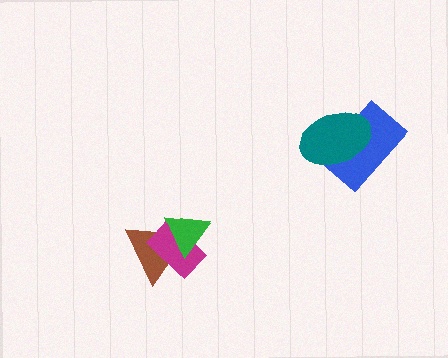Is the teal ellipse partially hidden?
No, no other shape covers it.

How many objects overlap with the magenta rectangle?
2 objects overlap with the magenta rectangle.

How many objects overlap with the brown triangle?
2 objects overlap with the brown triangle.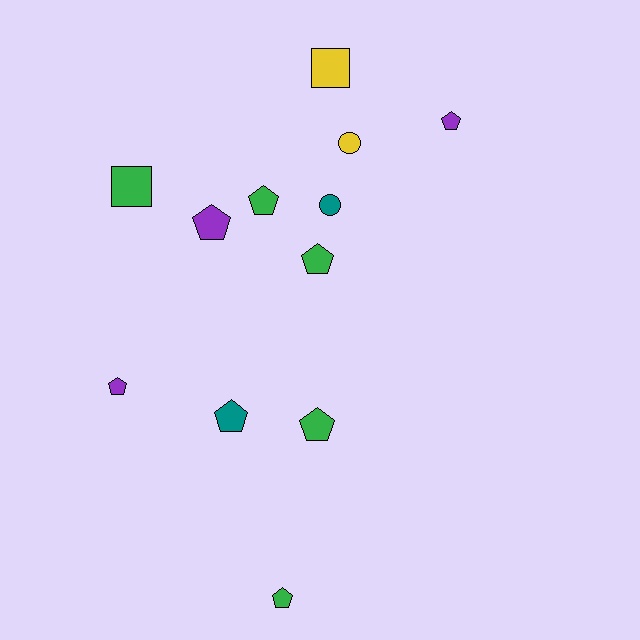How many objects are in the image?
There are 12 objects.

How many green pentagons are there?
There are 4 green pentagons.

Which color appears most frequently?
Green, with 5 objects.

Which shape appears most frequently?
Pentagon, with 8 objects.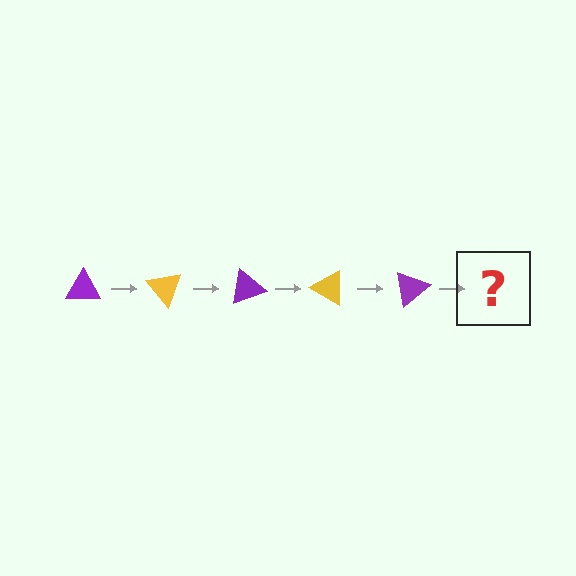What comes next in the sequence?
The next element should be a yellow triangle, rotated 250 degrees from the start.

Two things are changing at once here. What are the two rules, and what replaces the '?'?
The two rules are that it rotates 50 degrees each step and the color cycles through purple and yellow. The '?' should be a yellow triangle, rotated 250 degrees from the start.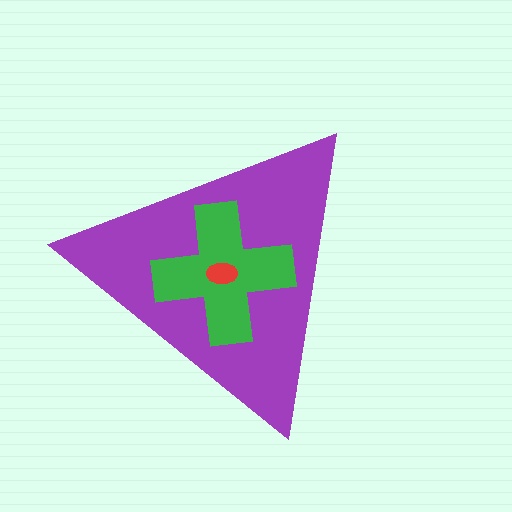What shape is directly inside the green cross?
The red ellipse.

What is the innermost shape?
The red ellipse.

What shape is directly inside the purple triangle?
The green cross.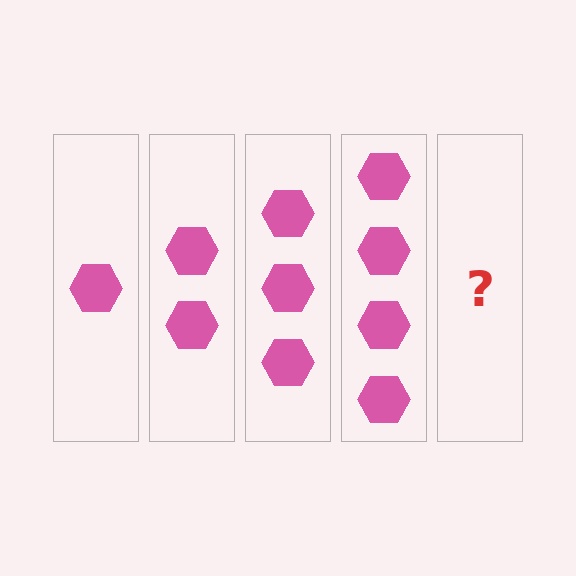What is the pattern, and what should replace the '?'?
The pattern is that each step adds one more hexagon. The '?' should be 5 hexagons.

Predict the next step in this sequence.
The next step is 5 hexagons.